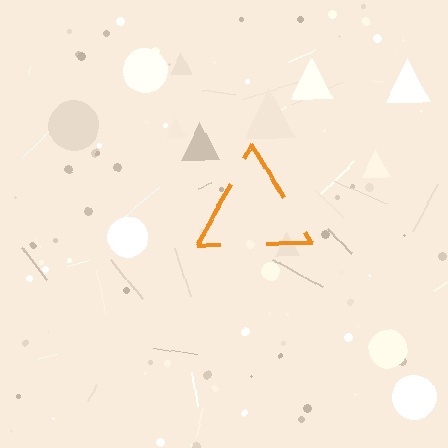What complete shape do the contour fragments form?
The contour fragments form a triangle.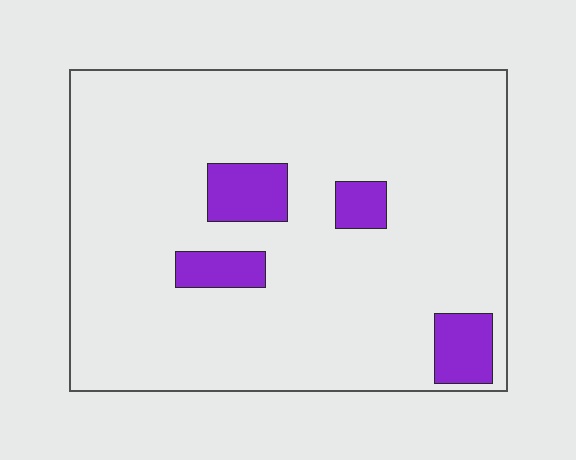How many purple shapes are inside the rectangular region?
4.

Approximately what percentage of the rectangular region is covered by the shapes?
Approximately 10%.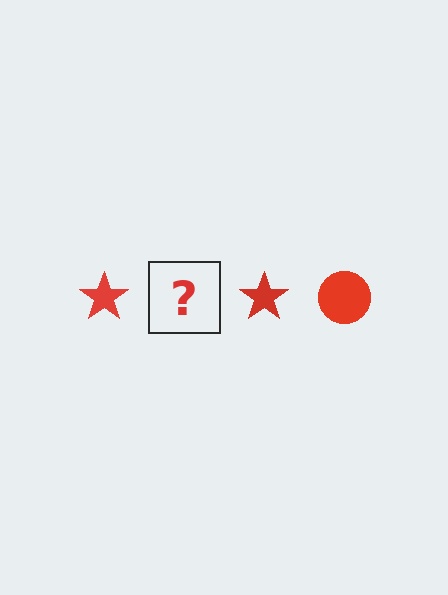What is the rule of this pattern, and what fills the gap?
The rule is that the pattern cycles through star, circle shapes in red. The gap should be filled with a red circle.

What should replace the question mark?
The question mark should be replaced with a red circle.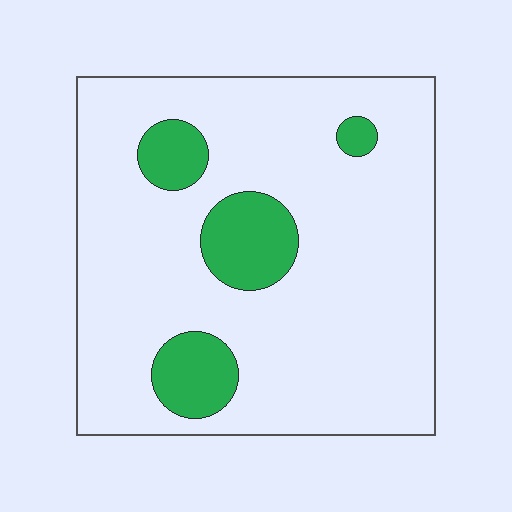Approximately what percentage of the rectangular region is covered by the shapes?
Approximately 15%.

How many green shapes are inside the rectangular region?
4.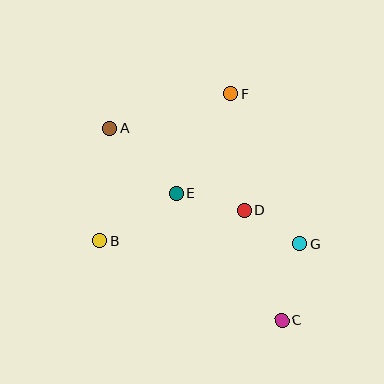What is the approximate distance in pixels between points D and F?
The distance between D and F is approximately 117 pixels.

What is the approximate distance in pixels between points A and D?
The distance between A and D is approximately 157 pixels.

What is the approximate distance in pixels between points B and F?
The distance between B and F is approximately 197 pixels.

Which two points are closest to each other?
Points D and G are closest to each other.